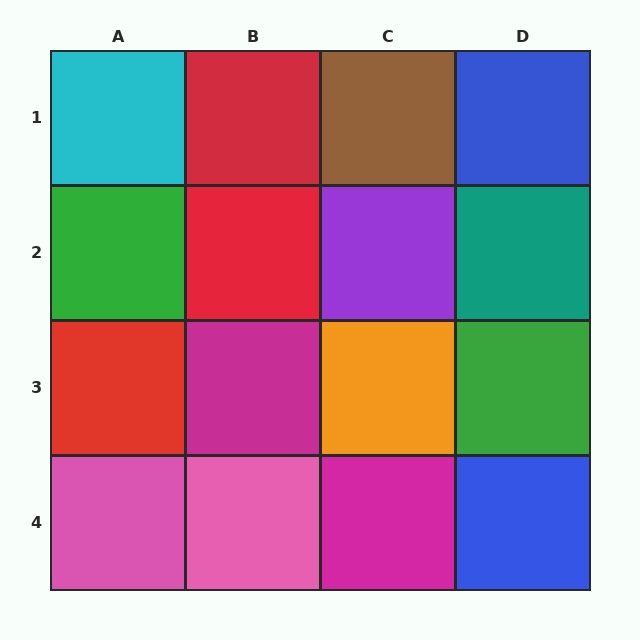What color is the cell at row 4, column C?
Magenta.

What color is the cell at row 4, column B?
Pink.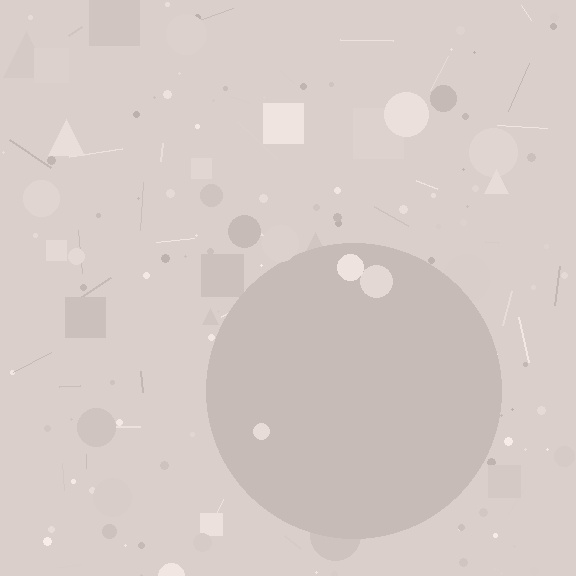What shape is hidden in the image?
A circle is hidden in the image.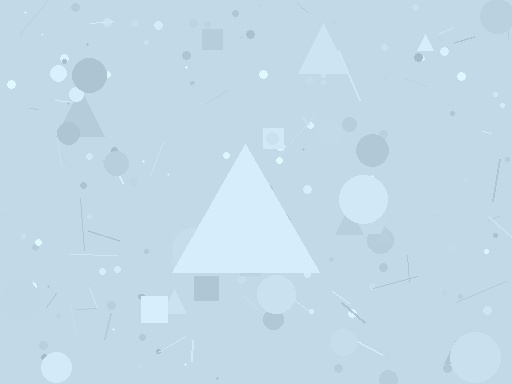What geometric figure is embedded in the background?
A triangle is embedded in the background.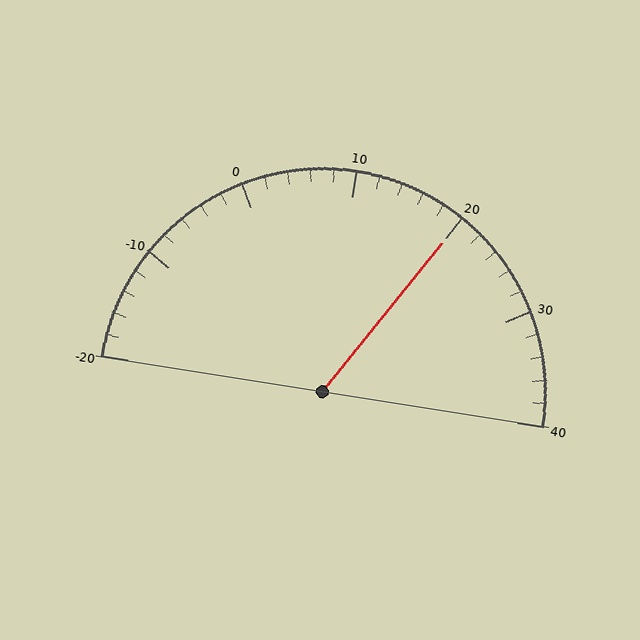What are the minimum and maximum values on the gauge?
The gauge ranges from -20 to 40.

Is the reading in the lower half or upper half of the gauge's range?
The reading is in the upper half of the range (-20 to 40).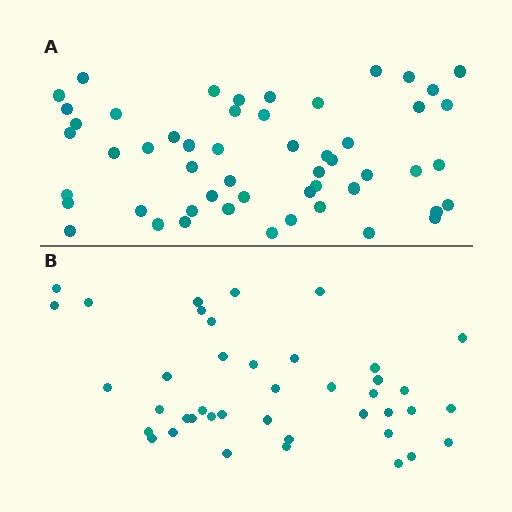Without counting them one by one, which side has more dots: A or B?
Region A (the top region) has more dots.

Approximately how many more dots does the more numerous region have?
Region A has roughly 12 or so more dots than region B.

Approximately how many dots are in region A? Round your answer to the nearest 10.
About 50 dots. (The exact count is 53, which rounds to 50.)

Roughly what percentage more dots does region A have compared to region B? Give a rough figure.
About 30% more.